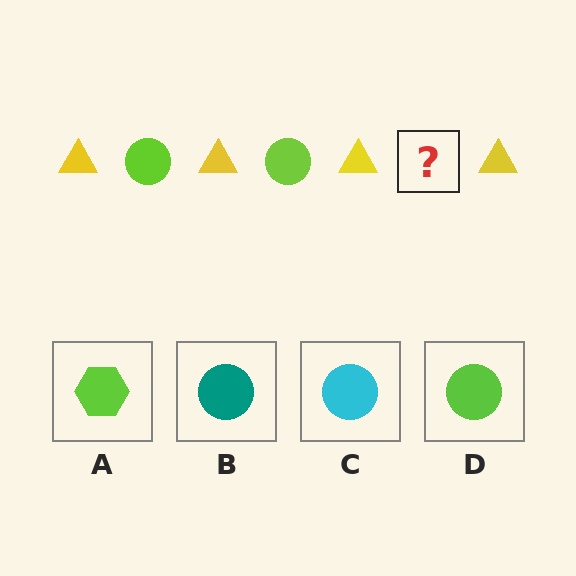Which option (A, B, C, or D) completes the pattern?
D.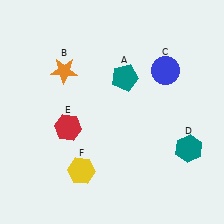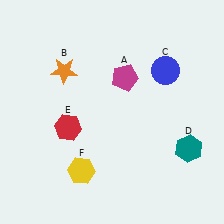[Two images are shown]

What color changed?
The pentagon (A) changed from teal in Image 1 to magenta in Image 2.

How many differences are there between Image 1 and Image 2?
There is 1 difference between the two images.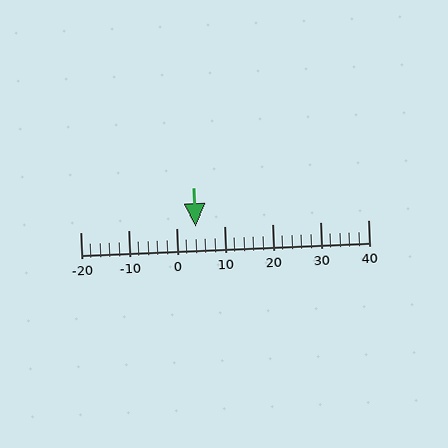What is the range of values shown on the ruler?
The ruler shows values from -20 to 40.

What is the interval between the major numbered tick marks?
The major tick marks are spaced 10 units apart.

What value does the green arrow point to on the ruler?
The green arrow points to approximately 4.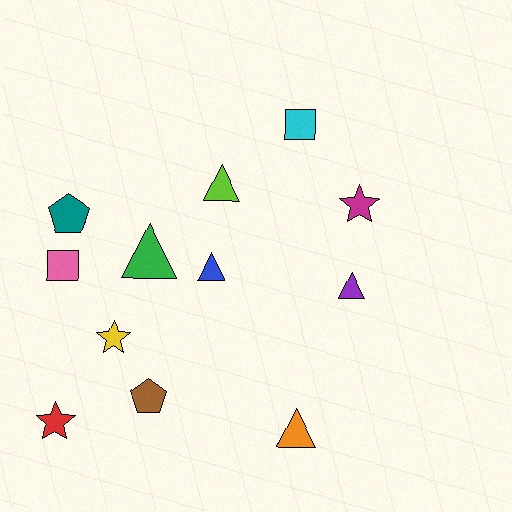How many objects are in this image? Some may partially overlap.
There are 12 objects.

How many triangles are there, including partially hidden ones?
There are 5 triangles.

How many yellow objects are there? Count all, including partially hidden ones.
There is 1 yellow object.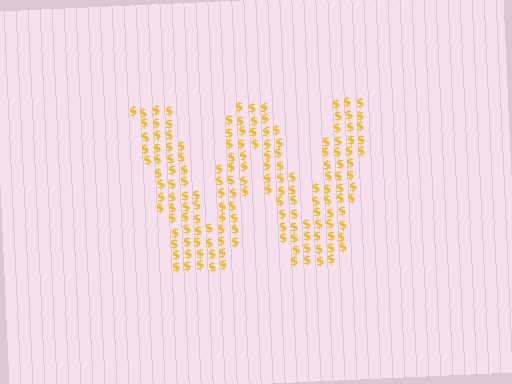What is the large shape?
The large shape is the letter W.